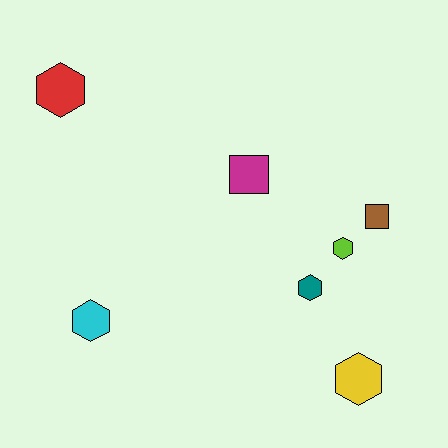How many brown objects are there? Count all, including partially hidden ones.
There is 1 brown object.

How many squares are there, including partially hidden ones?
There are 2 squares.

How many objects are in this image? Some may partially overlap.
There are 7 objects.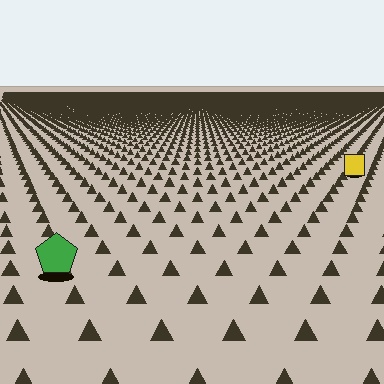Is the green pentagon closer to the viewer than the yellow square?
Yes. The green pentagon is closer — you can tell from the texture gradient: the ground texture is coarser near it.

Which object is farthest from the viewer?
The yellow square is farthest from the viewer. It appears smaller and the ground texture around it is denser.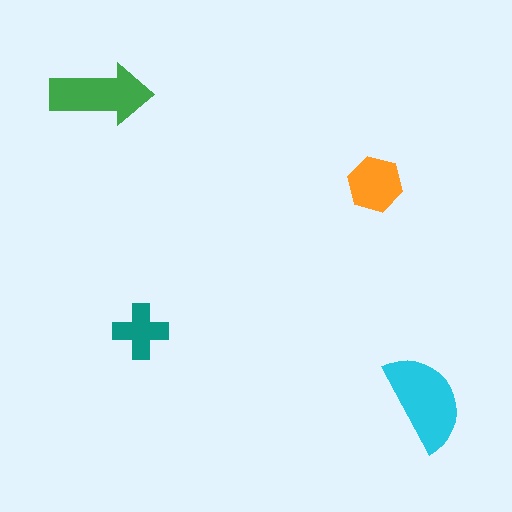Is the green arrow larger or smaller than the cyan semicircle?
Smaller.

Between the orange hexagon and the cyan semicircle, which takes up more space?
The cyan semicircle.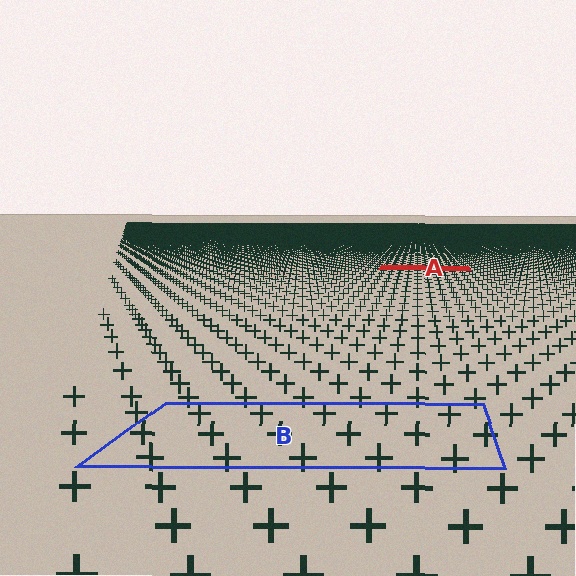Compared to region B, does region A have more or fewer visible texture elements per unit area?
Region A has more texture elements per unit area — they are packed more densely because it is farther away.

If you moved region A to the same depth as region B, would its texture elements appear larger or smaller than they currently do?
They would appear larger. At a closer depth, the same texture elements are projected at a bigger on-screen size.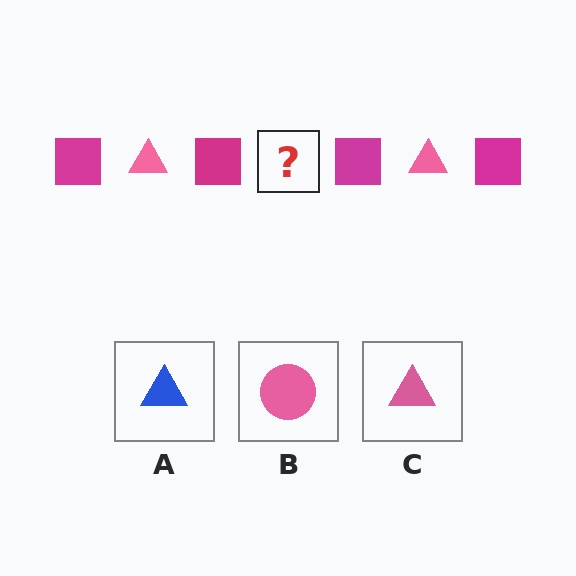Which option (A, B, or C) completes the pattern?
C.